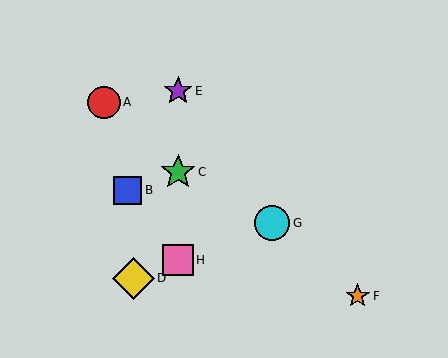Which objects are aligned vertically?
Objects C, E, H are aligned vertically.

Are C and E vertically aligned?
Yes, both are at x≈178.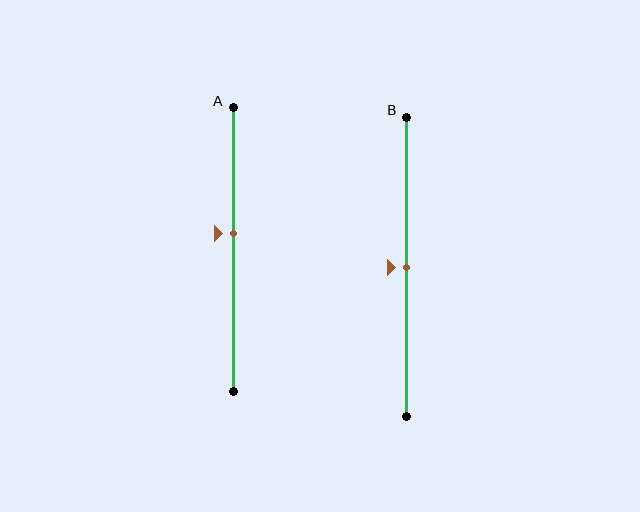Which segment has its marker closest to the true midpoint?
Segment B has its marker closest to the true midpoint.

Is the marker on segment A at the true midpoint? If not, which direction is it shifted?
No, the marker on segment A is shifted upward by about 6% of the segment length.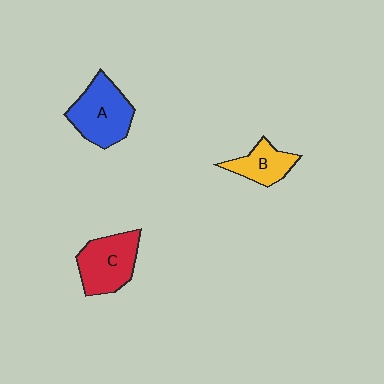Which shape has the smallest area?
Shape B (yellow).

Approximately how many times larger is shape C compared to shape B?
Approximately 1.5 times.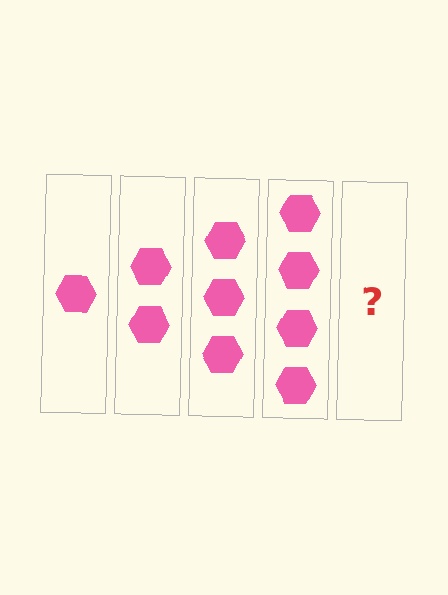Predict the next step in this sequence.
The next step is 5 hexagons.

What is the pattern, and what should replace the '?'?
The pattern is that each step adds one more hexagon. The '?' should be 5 hexagons.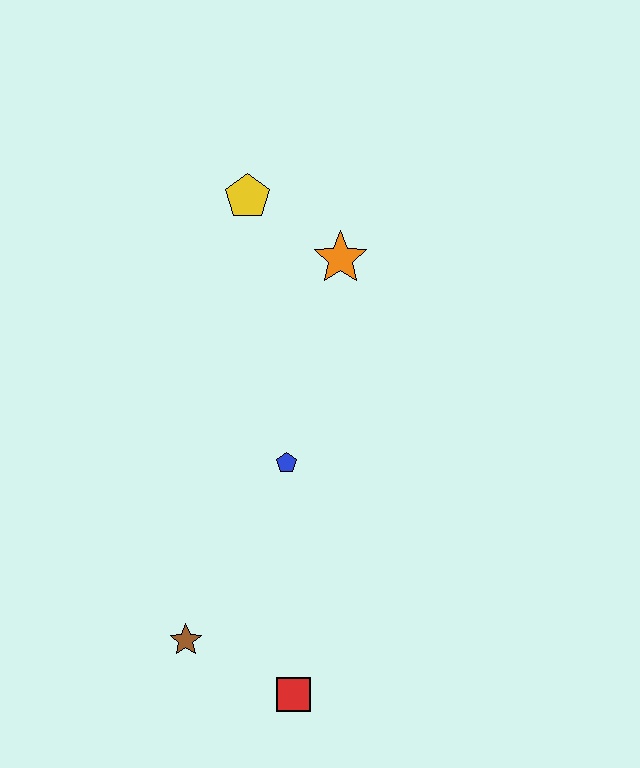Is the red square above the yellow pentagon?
No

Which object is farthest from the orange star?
The red square is farthest from the orange star.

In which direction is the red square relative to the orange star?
The red square is below the orange star.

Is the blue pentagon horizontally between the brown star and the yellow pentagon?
No